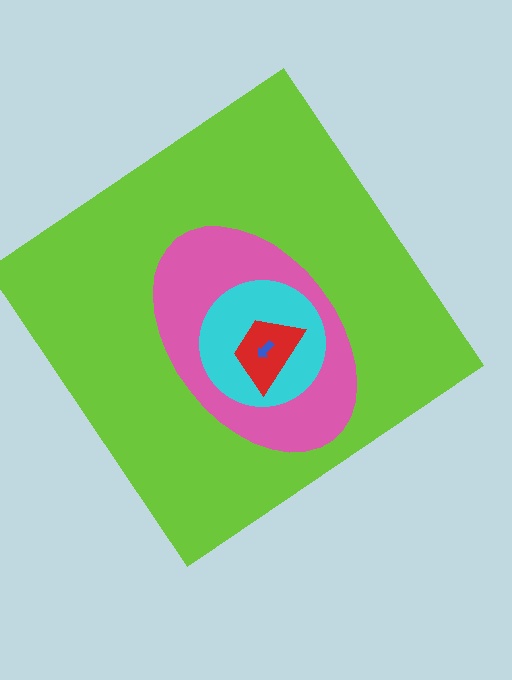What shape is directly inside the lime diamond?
The pink ellipse.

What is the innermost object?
The blue arrow.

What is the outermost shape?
The lime diamond.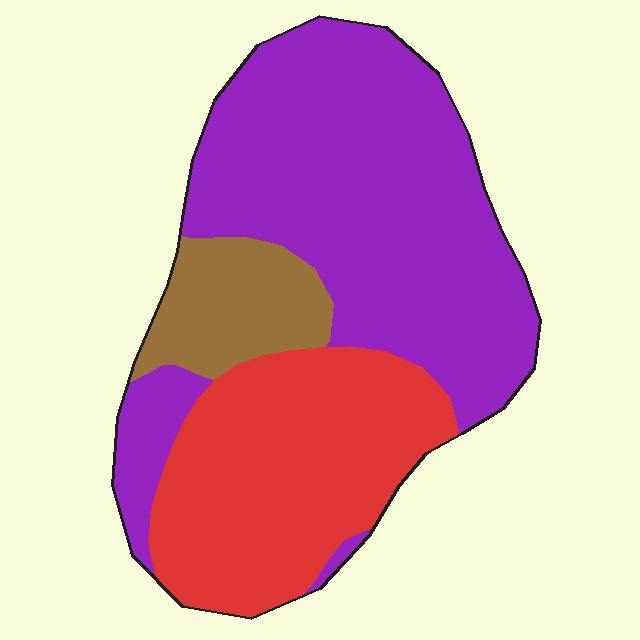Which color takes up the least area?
Brown, at roughly 10%.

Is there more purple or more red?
Purple.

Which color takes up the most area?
Purple, at roughly 55%.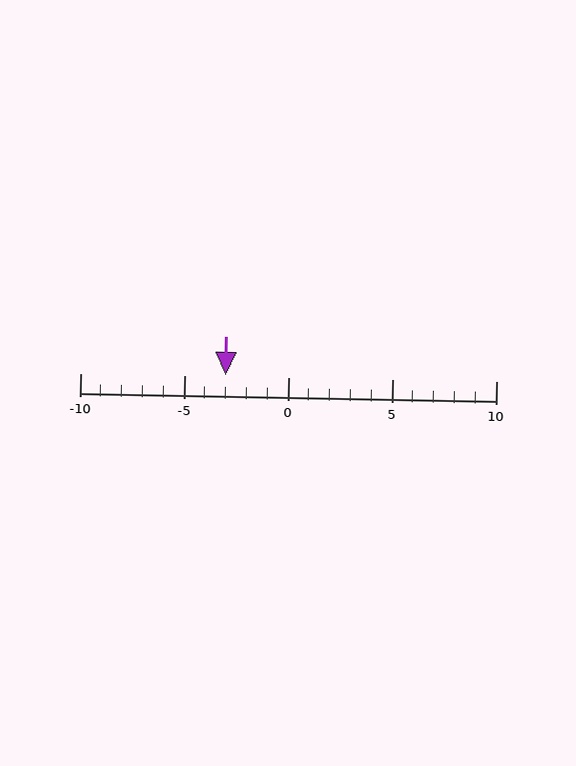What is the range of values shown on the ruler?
The ruler shows values from -10 to 10.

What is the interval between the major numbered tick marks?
The major tick marks are spaced 5 units apart.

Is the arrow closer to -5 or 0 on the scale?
The arrow is closer to -5.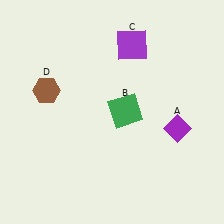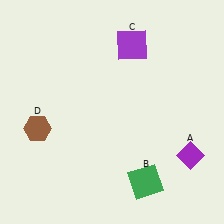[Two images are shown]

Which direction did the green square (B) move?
The green square (B) moved down.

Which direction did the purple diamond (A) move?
The purple diamond (A) moved down.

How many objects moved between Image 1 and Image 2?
3 objects moved between the two images.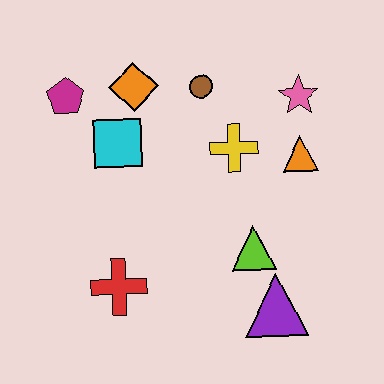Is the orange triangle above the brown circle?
No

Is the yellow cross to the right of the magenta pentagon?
Yes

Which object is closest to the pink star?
The orange triangle is closest to the pink star.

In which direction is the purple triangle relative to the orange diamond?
The purple triangle is below the orange diamond.